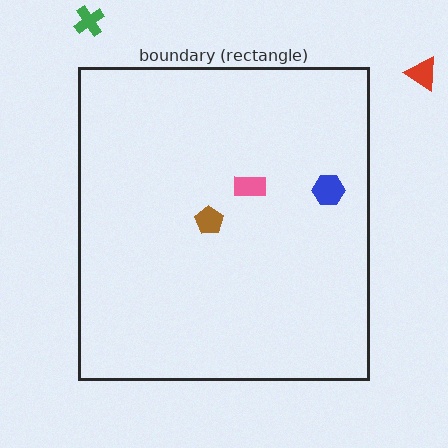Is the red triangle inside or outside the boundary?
Outside.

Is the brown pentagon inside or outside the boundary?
Inside.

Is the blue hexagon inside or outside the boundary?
Inside.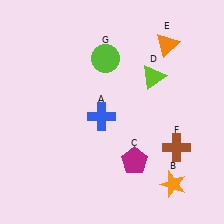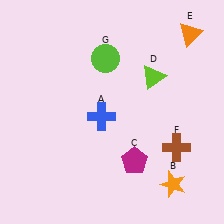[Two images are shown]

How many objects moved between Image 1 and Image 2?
1 object moved between the two images.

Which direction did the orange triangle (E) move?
The orange triangle (E) moved right.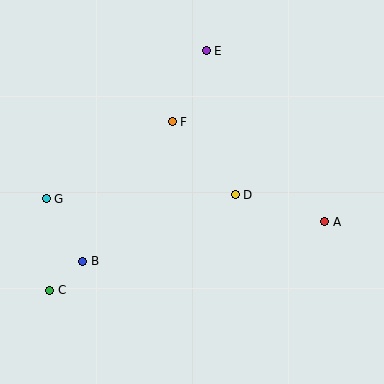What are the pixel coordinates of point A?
Point A is at (325, 222).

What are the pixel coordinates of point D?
Point D is at (235, 195).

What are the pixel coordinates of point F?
Point F is at (172, 122).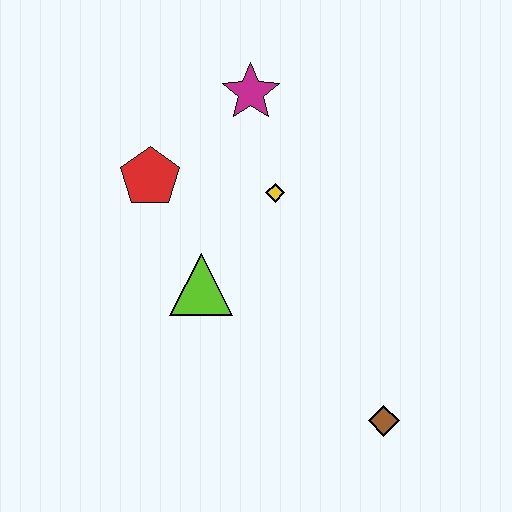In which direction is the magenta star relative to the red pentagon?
The magenta star is to the right of the red pentagon.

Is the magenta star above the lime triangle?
Yes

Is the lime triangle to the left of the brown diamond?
Yes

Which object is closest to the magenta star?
The yellow diamond is closest to the magenta star.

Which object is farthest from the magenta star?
The brown diamond is farthest from the magenta star.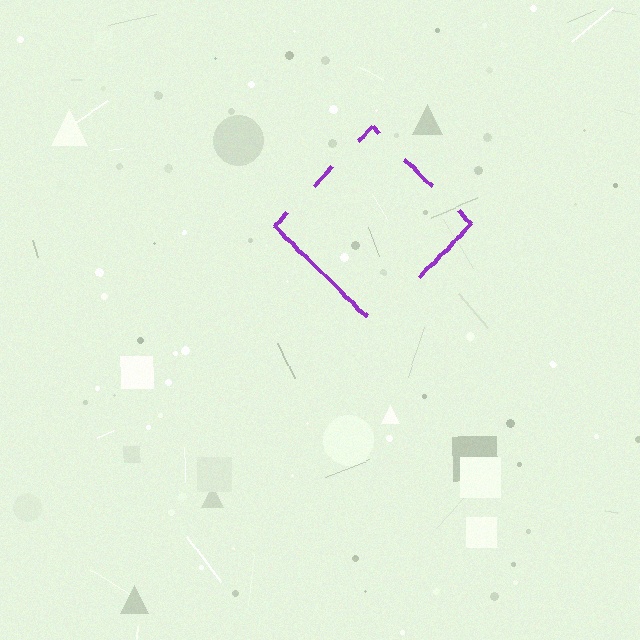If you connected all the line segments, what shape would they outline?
They would outline a diamond.